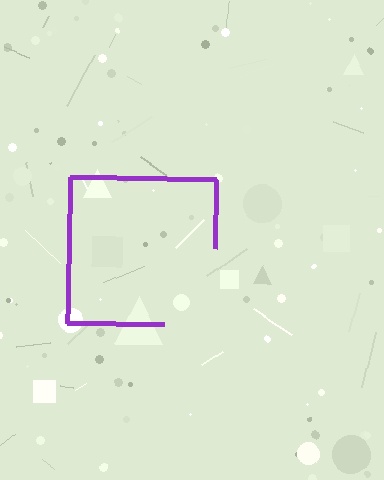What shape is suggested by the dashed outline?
The dashed outline suggests a square.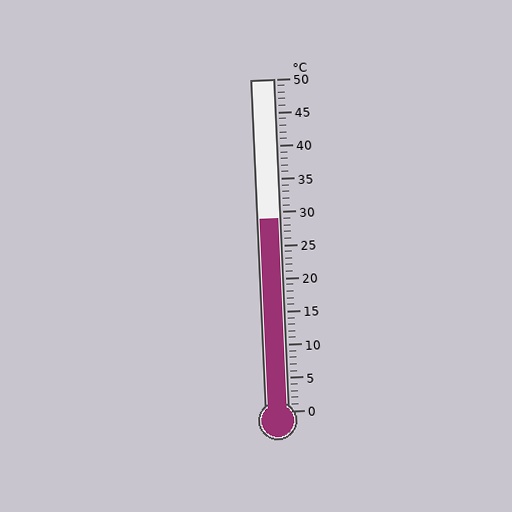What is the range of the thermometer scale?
The thermometer scale ranges from 0°C to 50°C.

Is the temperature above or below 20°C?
The temperature is above 20°C.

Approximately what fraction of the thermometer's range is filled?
The thermometer is filled to approximately 60% of its range.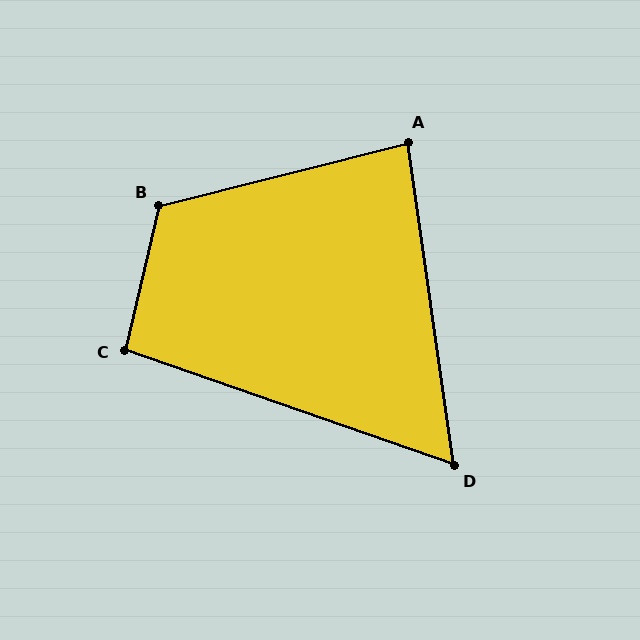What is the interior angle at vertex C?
Approximately 96 degrees (obtuse).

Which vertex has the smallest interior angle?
D, at approximately 63 degrees.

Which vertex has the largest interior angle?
B, at approximately 117 degrees.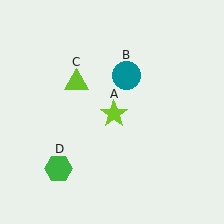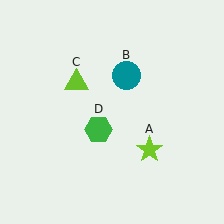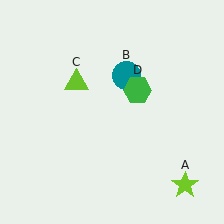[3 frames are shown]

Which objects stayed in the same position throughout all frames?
Teal circle (object B) and lime triangle (object C) remained stationary.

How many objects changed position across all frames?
2 objects changed position: lime star (object A), green hexagon (object D).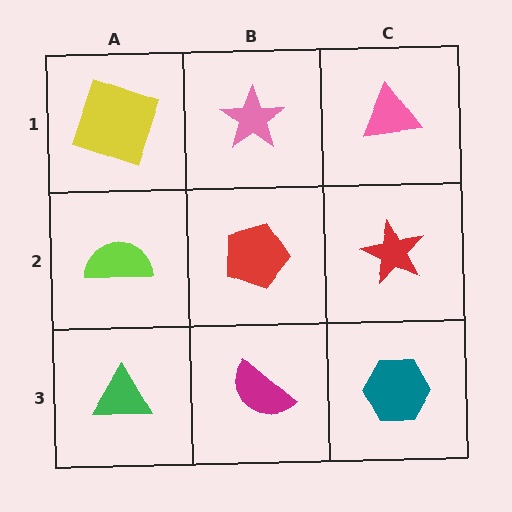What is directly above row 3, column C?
A red star.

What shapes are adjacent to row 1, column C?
A red star (row 2, column C), a pink star (row 1, column B).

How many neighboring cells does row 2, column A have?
3.